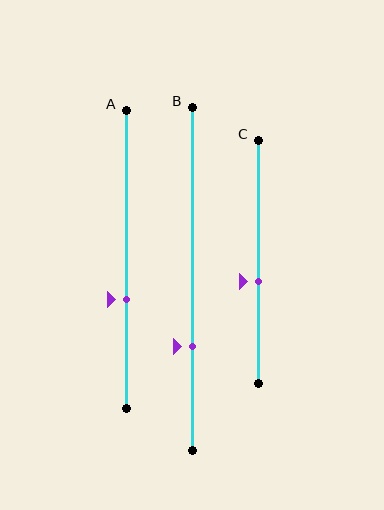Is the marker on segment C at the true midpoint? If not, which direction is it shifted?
No, the marker on segment C is shifted downward by about 8% of the segment length.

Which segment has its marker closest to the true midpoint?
Segment C has its marker closest to the true midpoint.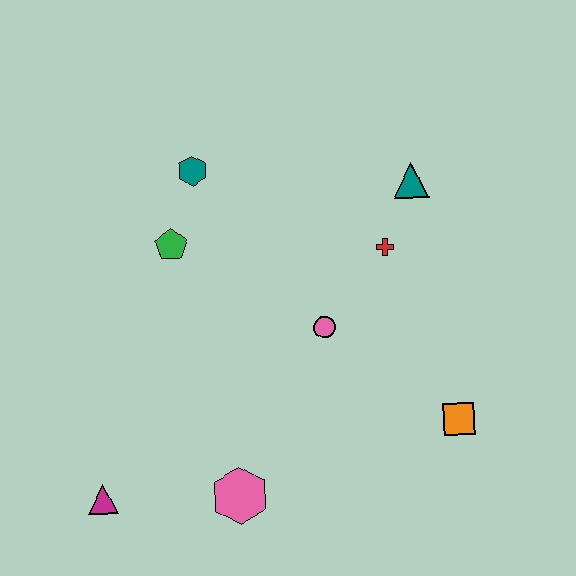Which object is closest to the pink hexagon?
The magenta triangle is closest to the pink hexagon.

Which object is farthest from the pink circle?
The magenta triangle is farthest from the pink circle.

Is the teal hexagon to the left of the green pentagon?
No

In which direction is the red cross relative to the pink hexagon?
The red cross is above the pink hexagon.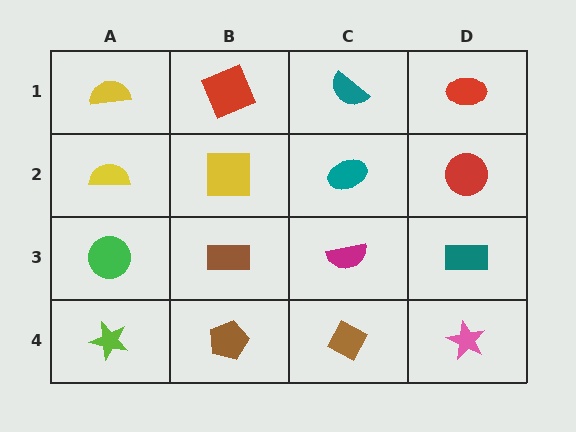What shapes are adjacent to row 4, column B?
A brown rectangle (row 3, column B), a lime star (row 4, column A), a brown diamond (row 4, column C).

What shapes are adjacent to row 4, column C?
A magenta semicircle (row 3, column C), a brown pentagon (row 4, column B), a pink star (row 4, column D).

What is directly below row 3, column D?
A pink star.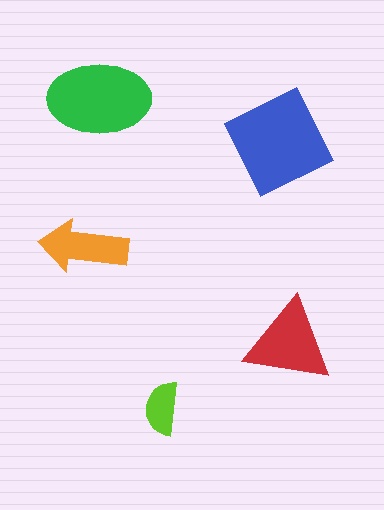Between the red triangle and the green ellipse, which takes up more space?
The green ellipse.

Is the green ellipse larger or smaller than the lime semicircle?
Larger.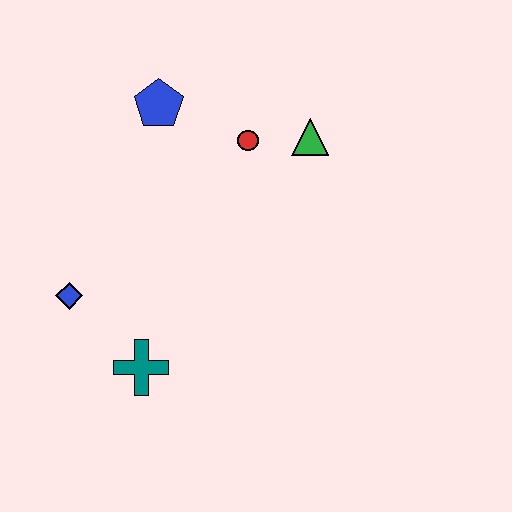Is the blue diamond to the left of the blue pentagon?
Yes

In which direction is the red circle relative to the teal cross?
The red circle is above the teal cross.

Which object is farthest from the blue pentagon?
The teal cross is farthest from the blue pentagon.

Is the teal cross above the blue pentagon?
No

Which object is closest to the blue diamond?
The teal cross is closest to the blue diamond.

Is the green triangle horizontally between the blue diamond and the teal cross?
No